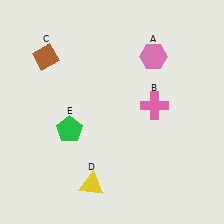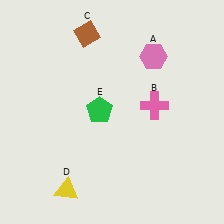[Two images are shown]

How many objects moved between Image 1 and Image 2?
3 objects moved between the two images.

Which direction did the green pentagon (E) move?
The green pentagon (E) moved right.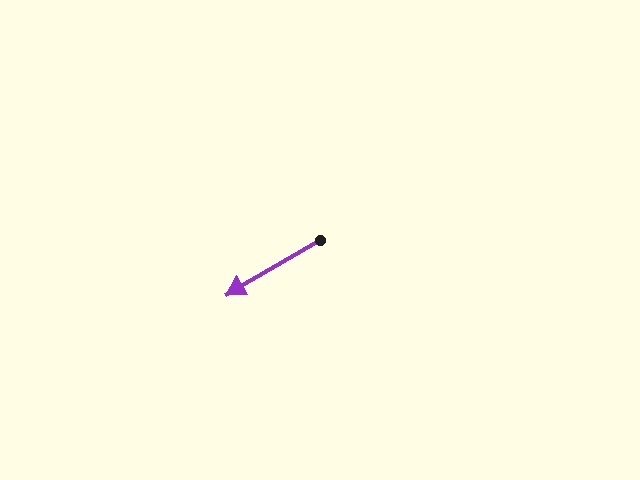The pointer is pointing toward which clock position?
Roughly 8 o'clock.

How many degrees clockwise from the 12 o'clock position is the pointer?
Approximately 240 degrees.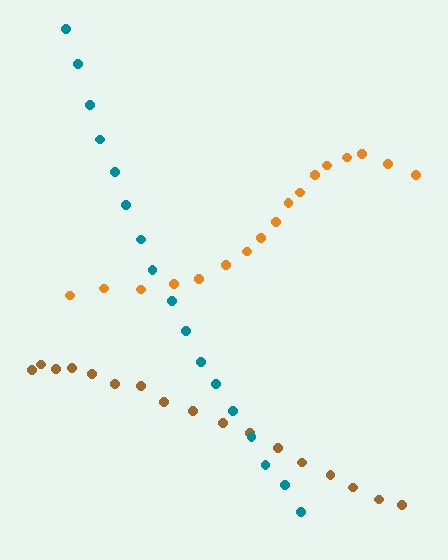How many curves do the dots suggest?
There are 3 distinct paths.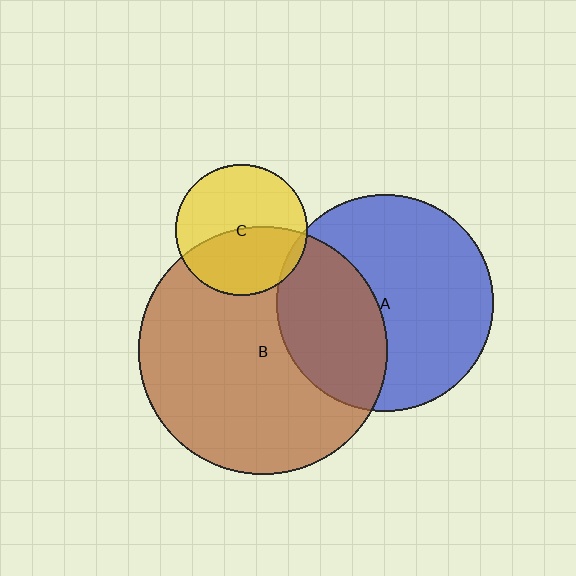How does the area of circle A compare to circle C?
Approximately 2.7 times.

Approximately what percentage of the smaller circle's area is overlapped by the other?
Approximately 35%.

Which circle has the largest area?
Circle B (brown).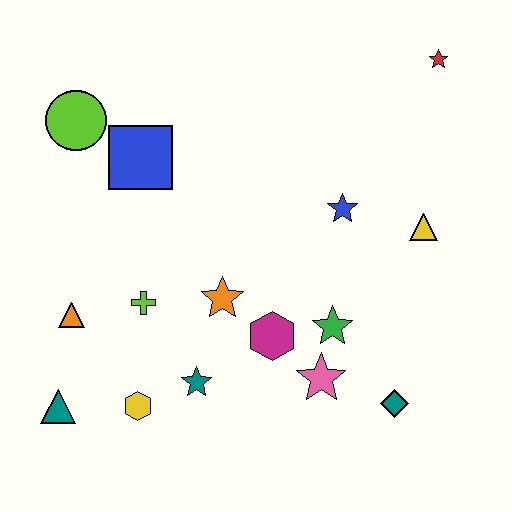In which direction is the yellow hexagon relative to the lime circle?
The yellow hexagon is below the lime circle.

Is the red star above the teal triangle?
Yes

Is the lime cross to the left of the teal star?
Yes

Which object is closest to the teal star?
The yellow hexagon is closest to the teal star.